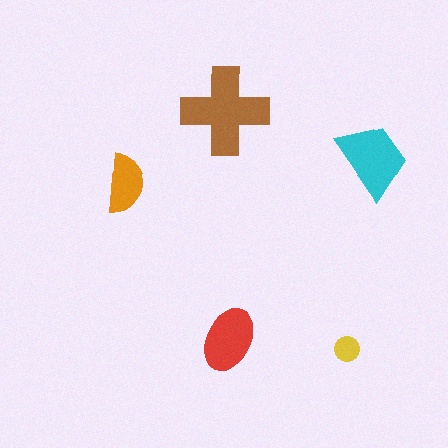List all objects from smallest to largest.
The yellow circle, the orange semicircle, the red ellipse, the cyan trapezoid, the brown cross.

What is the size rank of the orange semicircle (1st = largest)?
4th.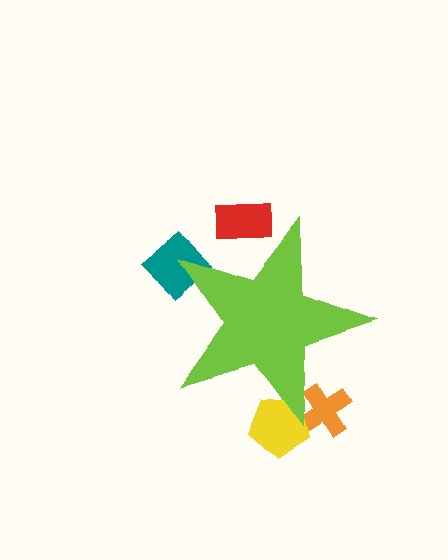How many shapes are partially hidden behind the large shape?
4 shapes are partially hidden.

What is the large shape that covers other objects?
A lime star.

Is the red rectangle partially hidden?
Yes, the red rectangle is partially hidden behind the lime star.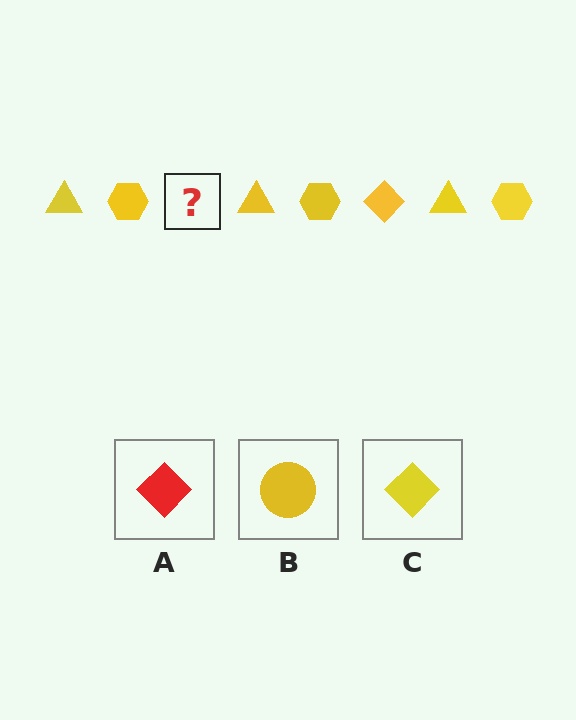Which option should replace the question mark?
Option C.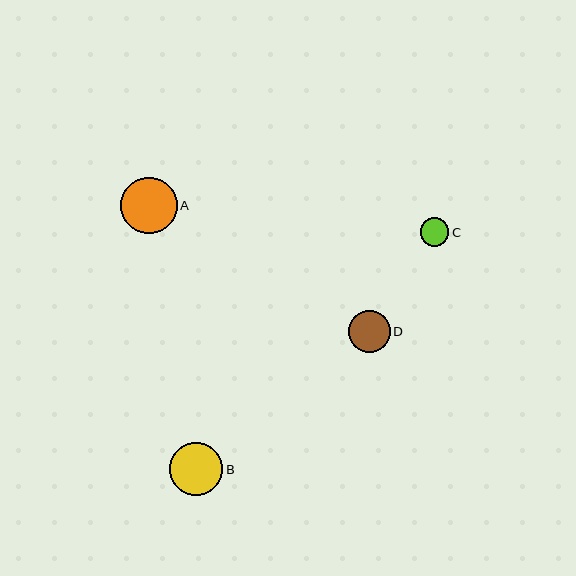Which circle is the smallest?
Circle C is the smallest with a size of approximately 28 pixels.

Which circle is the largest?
Circle A is the largest with a size of approximately 56 pixels.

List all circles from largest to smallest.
From largest to smallest: A, B, D, C.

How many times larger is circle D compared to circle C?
Circle D is approximately 1.5 times the size of circle C.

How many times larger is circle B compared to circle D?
Circle B is approximately 1.3 times the size of circle D.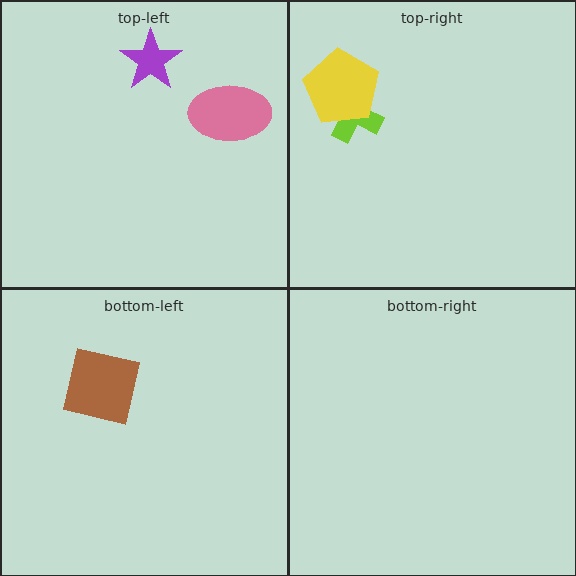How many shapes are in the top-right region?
2.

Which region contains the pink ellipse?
The top-left region.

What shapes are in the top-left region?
The pink ellipse, the purple star.